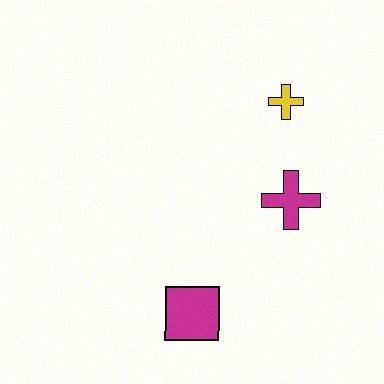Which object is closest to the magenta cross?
The yellow cross is closest to the magenta cross.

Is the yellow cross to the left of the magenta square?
No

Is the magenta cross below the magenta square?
No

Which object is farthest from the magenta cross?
The magenta square is farthest from the magenta cross.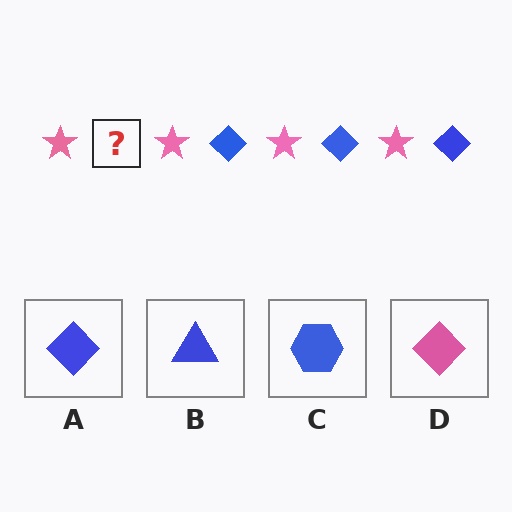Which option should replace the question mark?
Option A.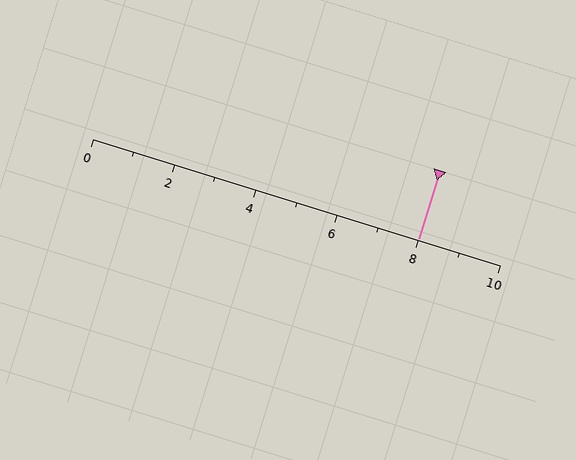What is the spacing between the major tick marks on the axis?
The major ticks are spaced 2 apart.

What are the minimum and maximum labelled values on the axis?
The axis runs from 0 to 10.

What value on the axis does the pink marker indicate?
The marker indicates approximately 8.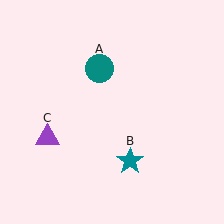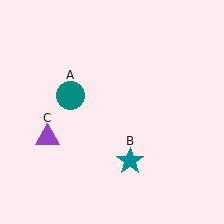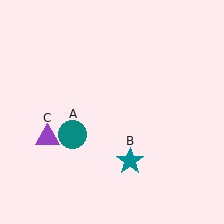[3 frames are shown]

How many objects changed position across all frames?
1 object changed position: teal circle (object A).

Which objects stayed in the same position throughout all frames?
Teal star (object B) and purple triangle (object C) remained stationary.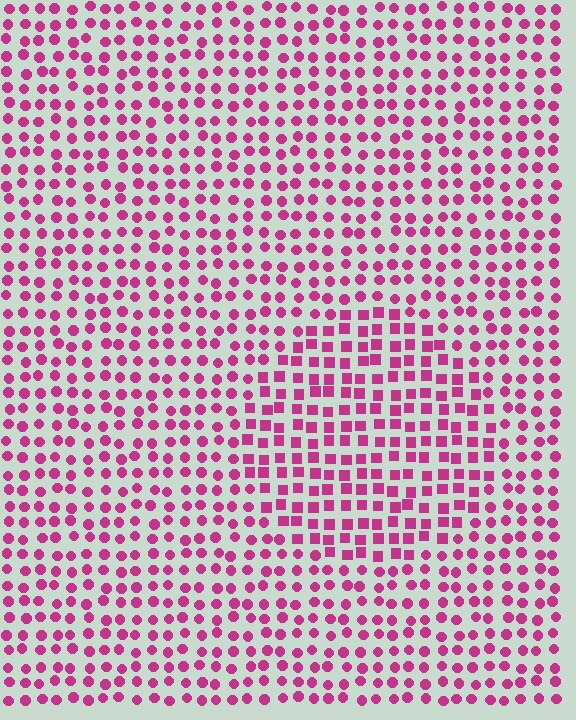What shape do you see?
I see a circle.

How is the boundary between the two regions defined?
The boundary is defined by a change in element shape: squares inside vs. circles outside. All elements share the same color and spacing.